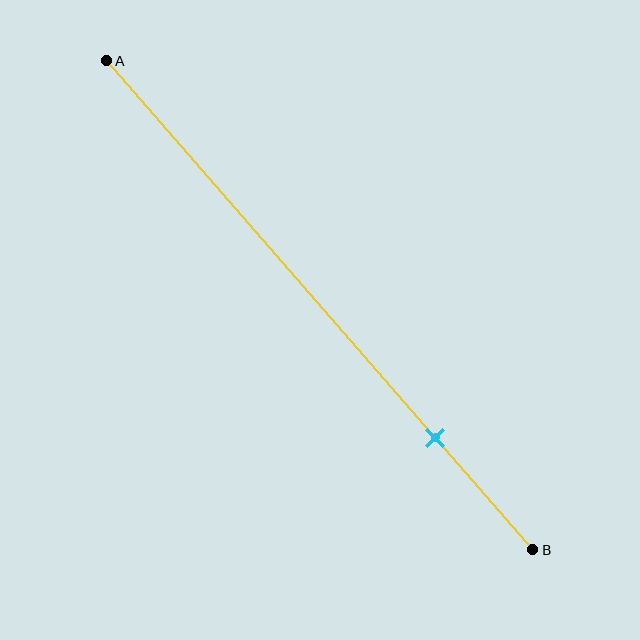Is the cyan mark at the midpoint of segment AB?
No, the mark is at about 75% from A, not at the 50% midpoint.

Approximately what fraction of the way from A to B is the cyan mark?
The cyan mark is approximately 75% of the way from A to B.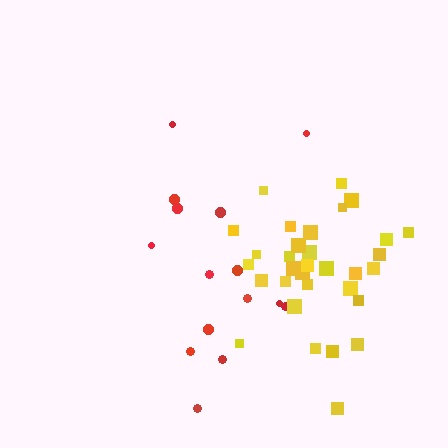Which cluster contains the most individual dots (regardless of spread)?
Yellow (32).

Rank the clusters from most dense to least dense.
yellow, red.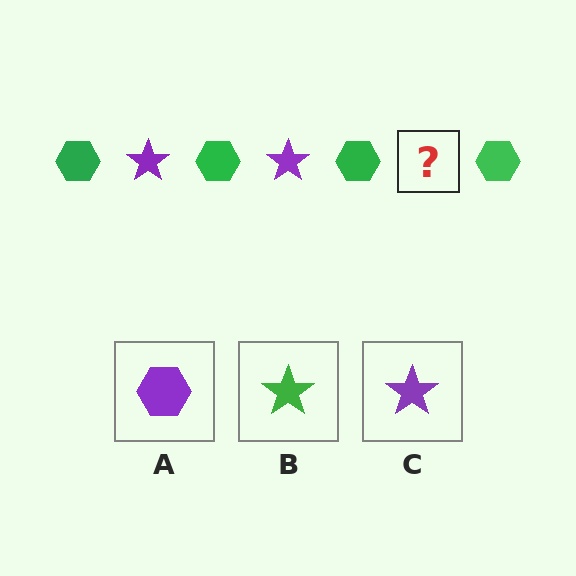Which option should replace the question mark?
Option C.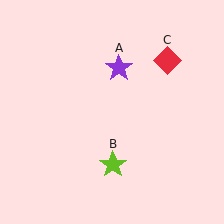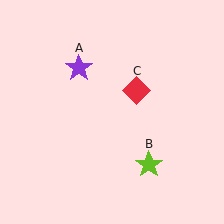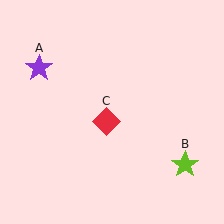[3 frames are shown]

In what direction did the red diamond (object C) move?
The red diamond (object C) moved down and to the left.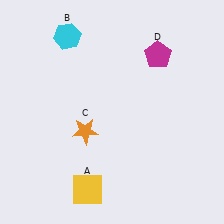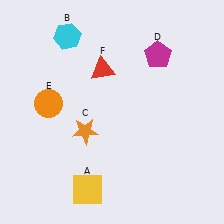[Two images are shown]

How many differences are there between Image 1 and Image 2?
There are 2 differences between the two images.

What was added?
An orange circle (E), a red triangle (F) were added in Image 2.